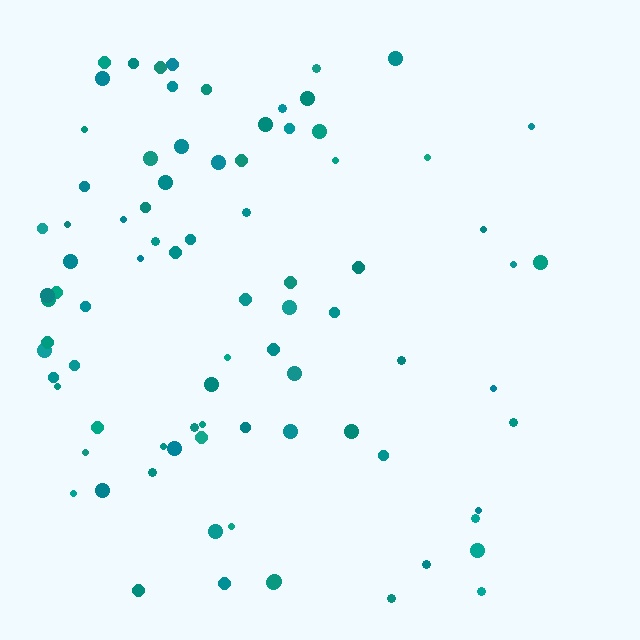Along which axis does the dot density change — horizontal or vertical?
Horizontal.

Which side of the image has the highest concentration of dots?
The left.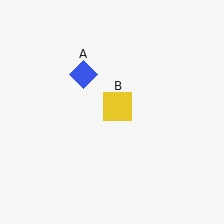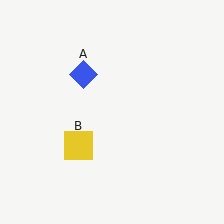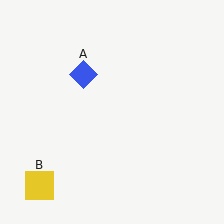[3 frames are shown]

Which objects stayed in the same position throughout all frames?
Blue diamond (object A) remained stationary.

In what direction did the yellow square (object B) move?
The yellow square (object B) moved down and to the left.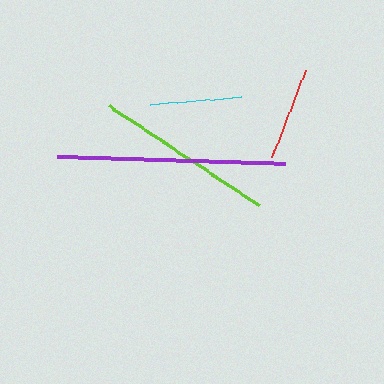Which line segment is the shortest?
The cyan line is the shortest at approximately 91 pixels.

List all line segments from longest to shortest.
From longest to shortest: purple, lime, red, cyan.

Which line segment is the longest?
The purple line is the longest at approximately 228 pixels.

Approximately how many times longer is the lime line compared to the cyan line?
The lime line is approximately 2.0 times the length of the cyan line.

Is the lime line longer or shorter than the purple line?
The purple line is longer than the lime line.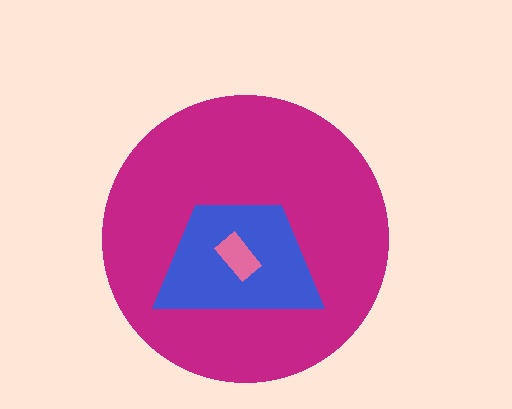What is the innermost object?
The pink rectangle.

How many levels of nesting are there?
3.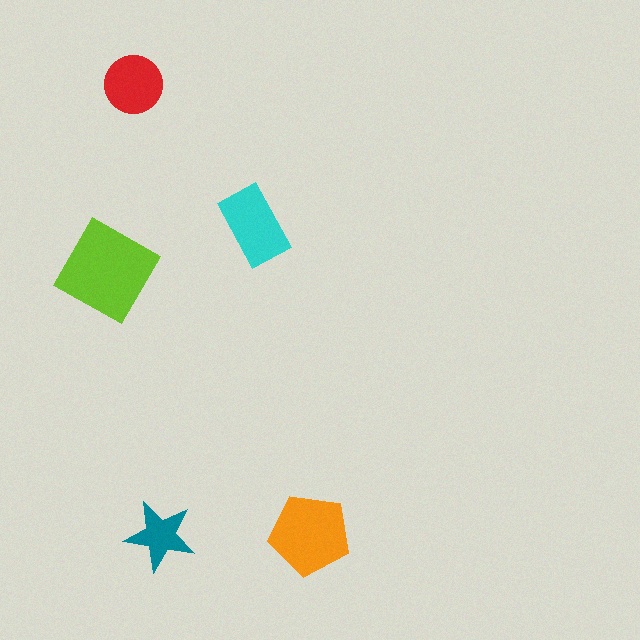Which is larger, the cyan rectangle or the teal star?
The cyan rectangle.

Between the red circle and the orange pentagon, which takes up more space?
The orange pentagon.